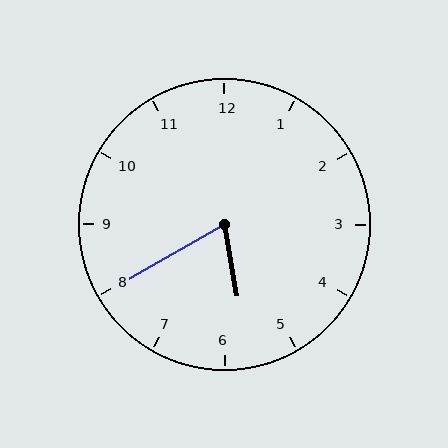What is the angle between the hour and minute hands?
Approximately 70 degrees.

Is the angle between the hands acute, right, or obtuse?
It is acute.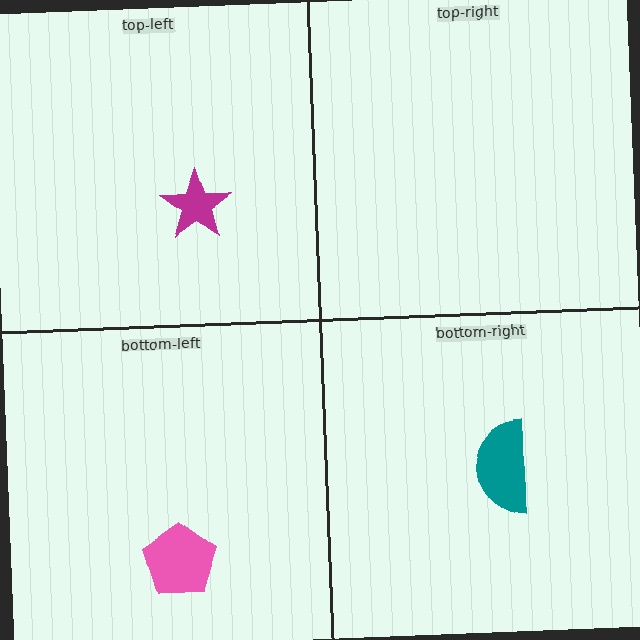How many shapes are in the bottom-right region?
1.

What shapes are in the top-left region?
The magenta star.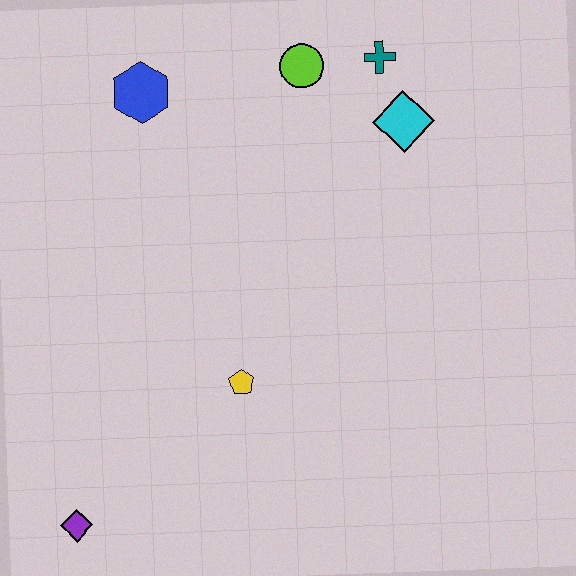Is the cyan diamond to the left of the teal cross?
No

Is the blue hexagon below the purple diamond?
No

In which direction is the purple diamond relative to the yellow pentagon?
The purple diamond is to the left of the yellow pentagon.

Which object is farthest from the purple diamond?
The teal cross is farthest from the purple diamond.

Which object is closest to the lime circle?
The teal cross is closest to the lime circle.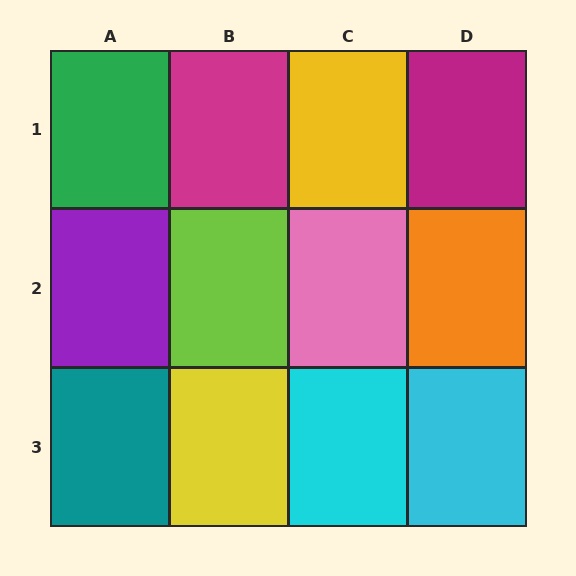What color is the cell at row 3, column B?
Yellow.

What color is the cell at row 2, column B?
Lime.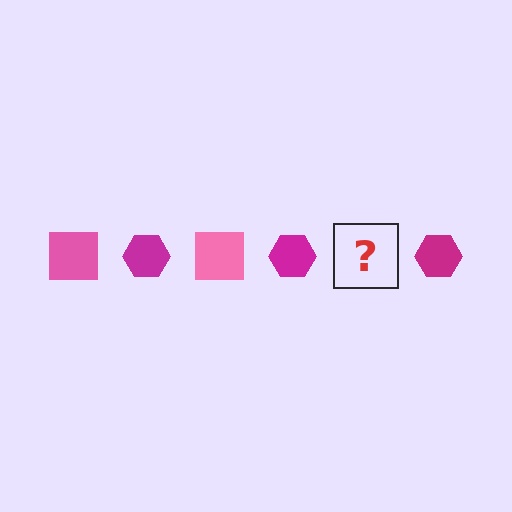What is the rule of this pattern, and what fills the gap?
The rule is that the pattern alternates between pink square and magenta hexagon. The gap should be filled with a pink square.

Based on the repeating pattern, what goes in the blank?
The blank should be a pink square.